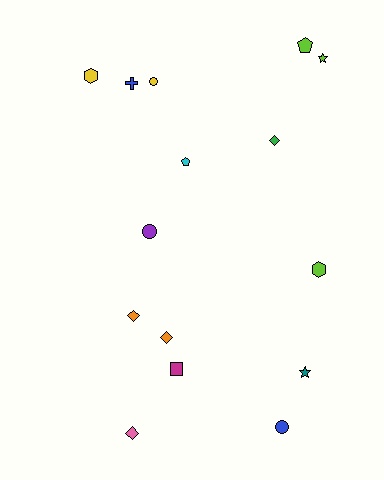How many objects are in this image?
There are 15 objects.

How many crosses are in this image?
There is 1 cross.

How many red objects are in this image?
There are no red objects.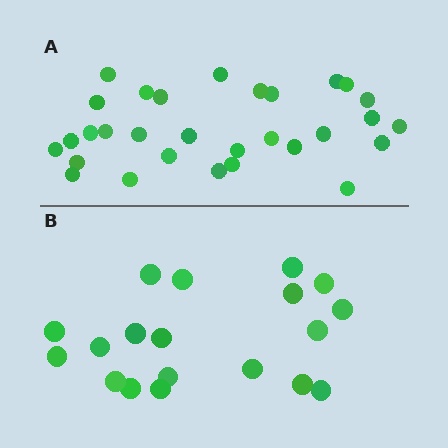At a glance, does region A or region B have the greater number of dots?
Region A (the top region) has more dots.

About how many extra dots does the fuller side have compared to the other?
Region A has roughly 12 or so more dots than region B.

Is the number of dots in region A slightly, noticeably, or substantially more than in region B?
Region A has substantially more. The ratio is roughly 1.6 to 1.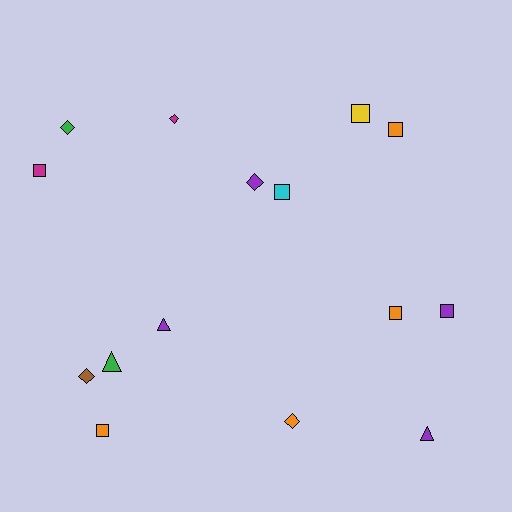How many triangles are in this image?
There are 3 triangles.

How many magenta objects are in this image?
There are 2 magenta objects.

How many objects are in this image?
There are 15 objects.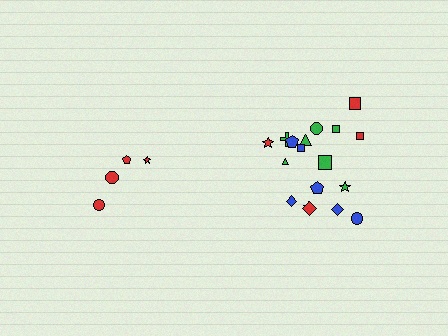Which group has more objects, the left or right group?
The right group.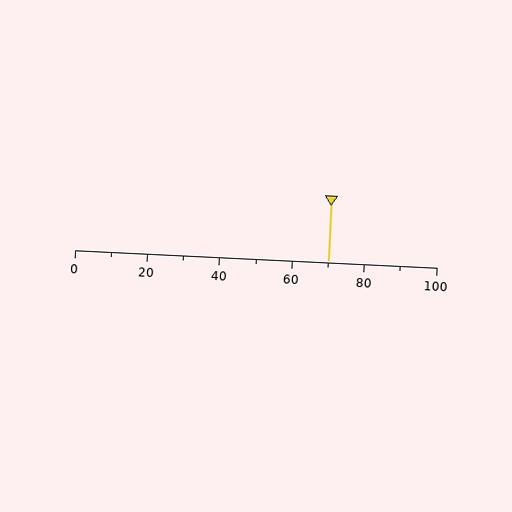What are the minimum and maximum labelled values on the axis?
The axis runs from 0 to 100.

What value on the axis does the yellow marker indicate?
The marker indicates approximately 70.